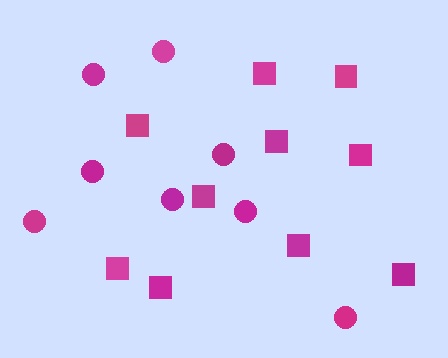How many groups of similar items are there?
There are 2 groups: one group of circles (8) and one group of squares (10).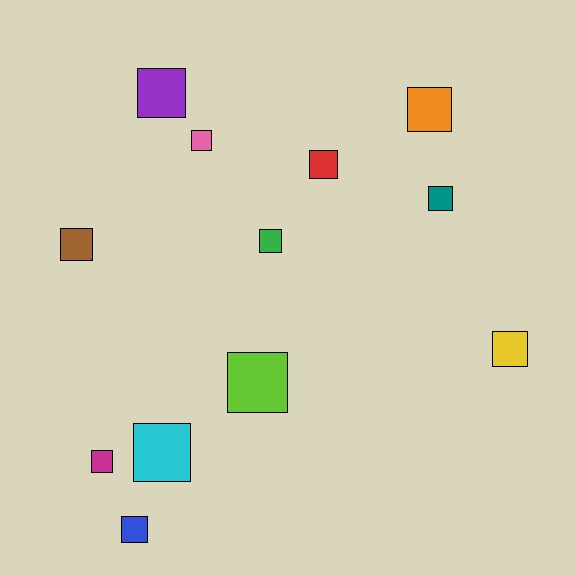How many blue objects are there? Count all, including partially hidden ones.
There is 1 blue object.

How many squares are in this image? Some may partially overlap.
There are 12 squares.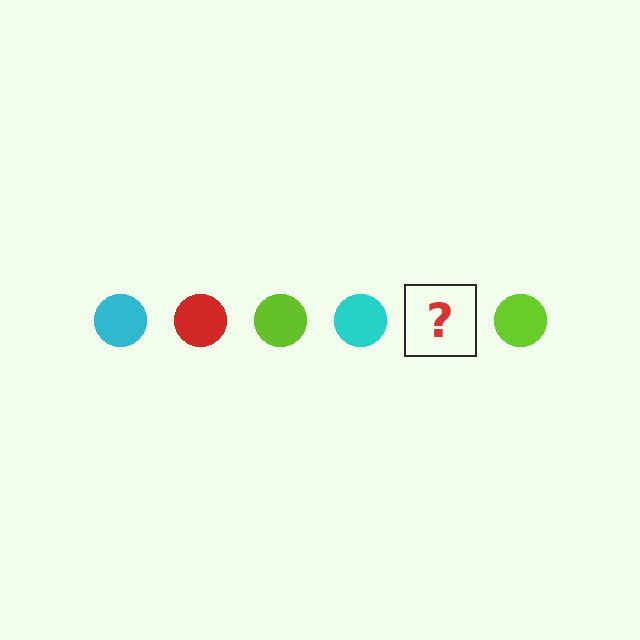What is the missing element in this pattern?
The missing element is a red circle.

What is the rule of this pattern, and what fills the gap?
The rule is that the pattern cycles through cyan, red, lime circles. The gap should be filled with a red circle.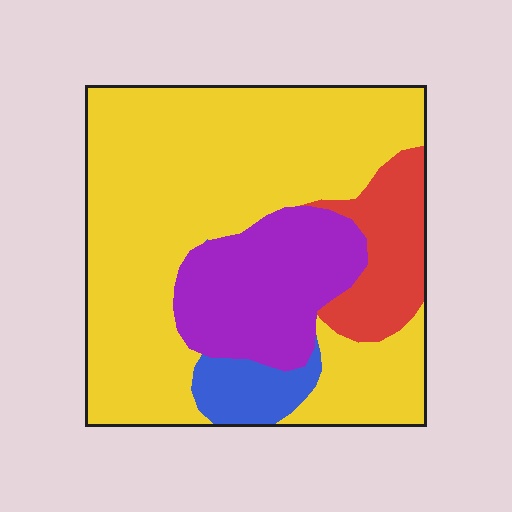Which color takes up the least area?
Blue, at roughly 5%.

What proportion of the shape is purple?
Purple covers 19% of the shape.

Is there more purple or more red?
Purple.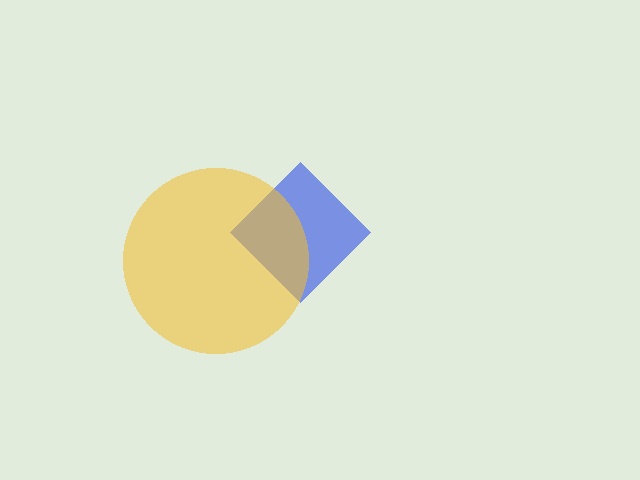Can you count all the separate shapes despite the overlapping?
Yes, there are 2 separate shapes.